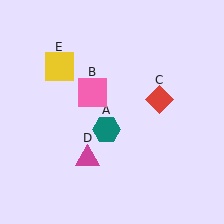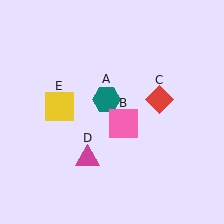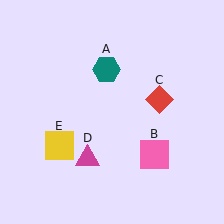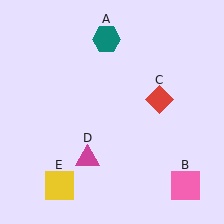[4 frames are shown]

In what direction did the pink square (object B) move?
The pink square (object B) moved down and to the right.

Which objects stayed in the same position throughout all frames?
Red diamond (object C) and magenta triangle (object D) remained stationary.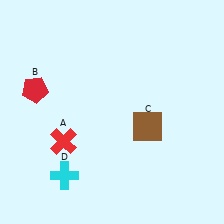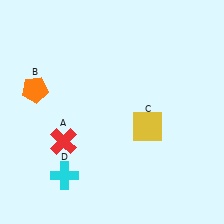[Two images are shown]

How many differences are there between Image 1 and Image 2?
There are 2 differences between the two images.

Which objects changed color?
B changed from red to orange. C changed from brown to yellow.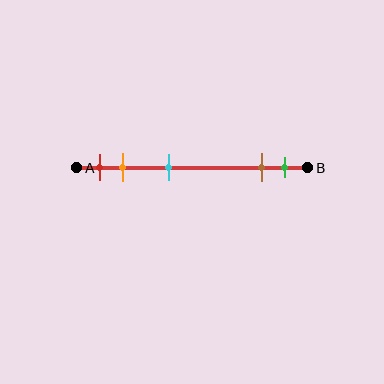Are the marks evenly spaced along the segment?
No, the marks are not evenly spaced.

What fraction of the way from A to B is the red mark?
The red mark is approximately 10% (0.1) of the way from A to B.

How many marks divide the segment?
There are 5 marks dividing the segment.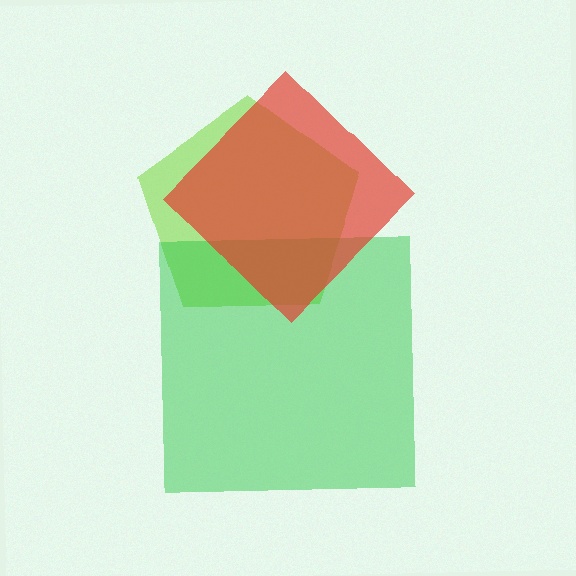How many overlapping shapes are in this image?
There are 3 overlapping shapes in the image.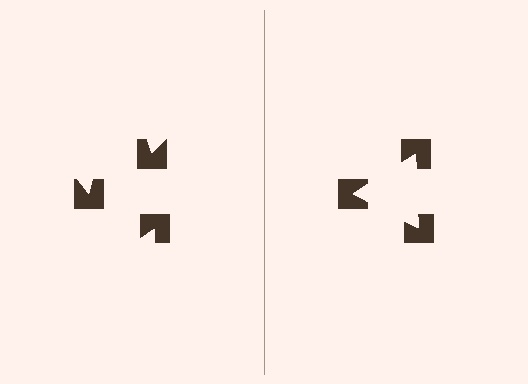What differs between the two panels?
The notched squares are positioned identically on both sides; only the wedge orientations differ. On the right they align to a triangle; on the left they are misaligned.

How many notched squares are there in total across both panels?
6 — 3 on each side.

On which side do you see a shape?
An illusory triangle appears on the right side. On the left side the wedge cuts are rotated, so no coherent shape forms.